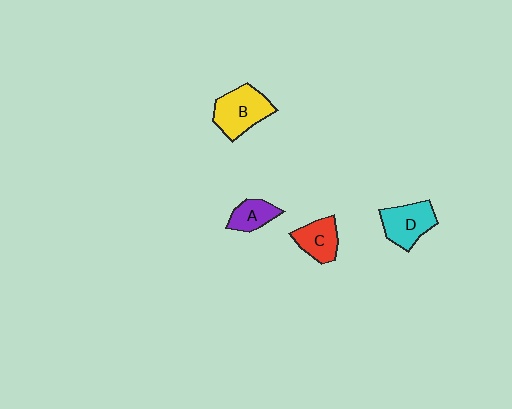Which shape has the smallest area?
Shape A (purple).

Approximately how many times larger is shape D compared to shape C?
Approximately 1.3 times.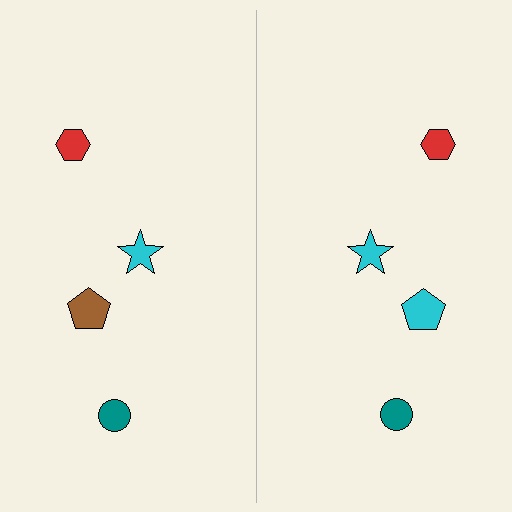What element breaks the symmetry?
The cyan pentagon on the right side breaks the symmetry — its mirror counterpart is brown.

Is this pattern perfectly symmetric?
No, the pattern is not perfectly symmetric. The cyan pentagon on the right side breaks the symmetry — its mirror counterpart is brown.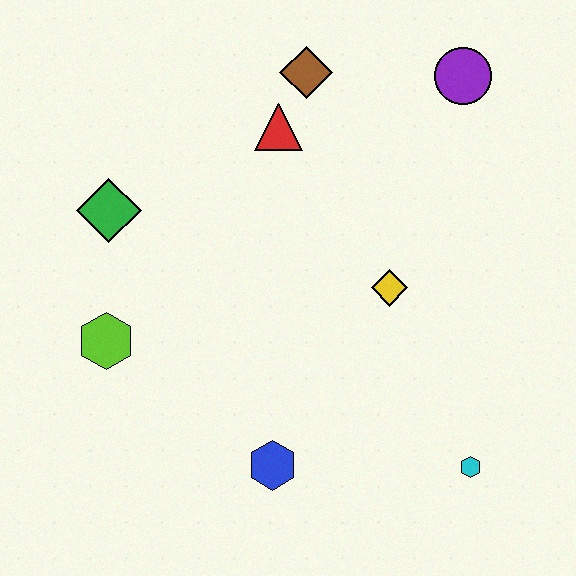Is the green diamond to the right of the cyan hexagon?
No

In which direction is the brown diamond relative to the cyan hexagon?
The brown diamond is above the cyan hexagon.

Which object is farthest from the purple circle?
The lime hexagon is farthest from the purple circle.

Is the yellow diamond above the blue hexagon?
Yes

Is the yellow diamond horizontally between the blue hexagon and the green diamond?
No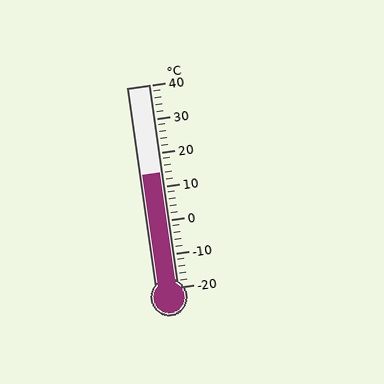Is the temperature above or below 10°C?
The temperature is above 10°C.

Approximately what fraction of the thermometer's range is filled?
The thermometer is filled to approximately 55% of its range.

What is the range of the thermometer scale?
The thermometer scale ranges from -20°C to 40°C.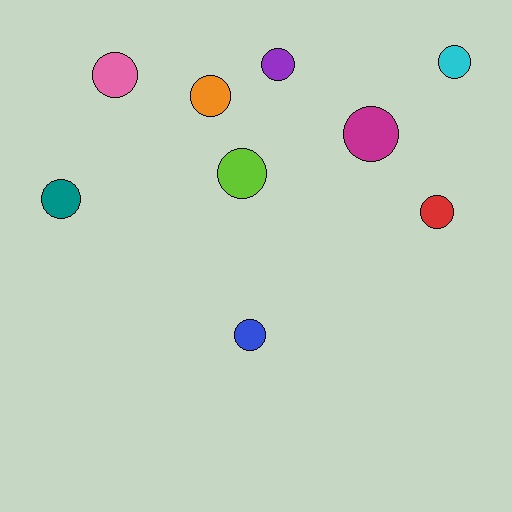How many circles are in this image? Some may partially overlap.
There are 9 circles.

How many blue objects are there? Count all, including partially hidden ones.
There is 1 blue object.